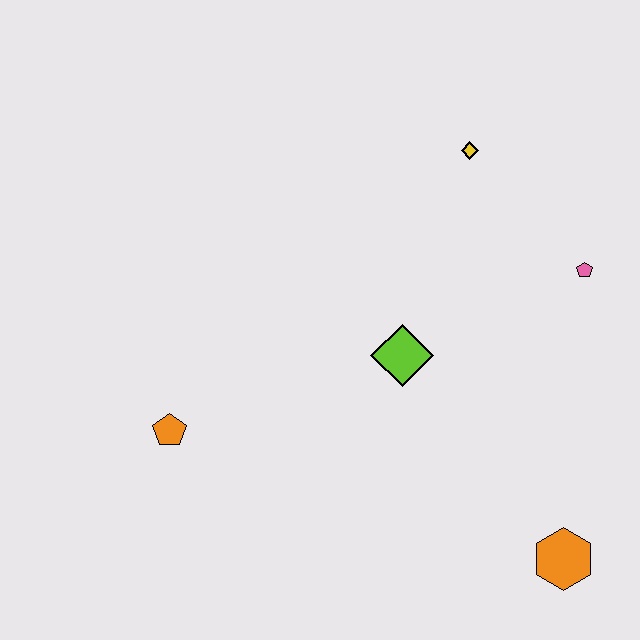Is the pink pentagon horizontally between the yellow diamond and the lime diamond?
No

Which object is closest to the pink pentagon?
The yellow diamond is closest to the pink pentagon.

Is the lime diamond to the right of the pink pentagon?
No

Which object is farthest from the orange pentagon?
The pink pentagon is farthest from the orange pentagon.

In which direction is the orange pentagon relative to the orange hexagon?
The orange pentagon is to the left of the orange hexagon.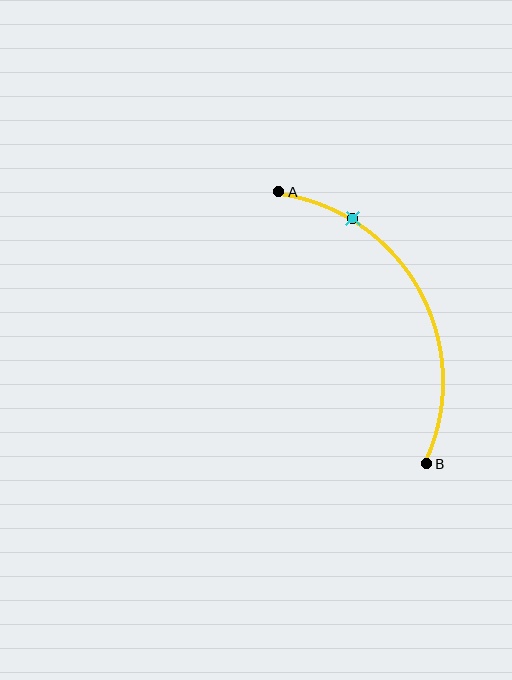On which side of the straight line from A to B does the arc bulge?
The arc bulges to the right of the straight line connecting A and B.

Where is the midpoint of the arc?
The arc midpoint is the point on the curve farthest from the straight line joining A and B. It sits to the right of that line.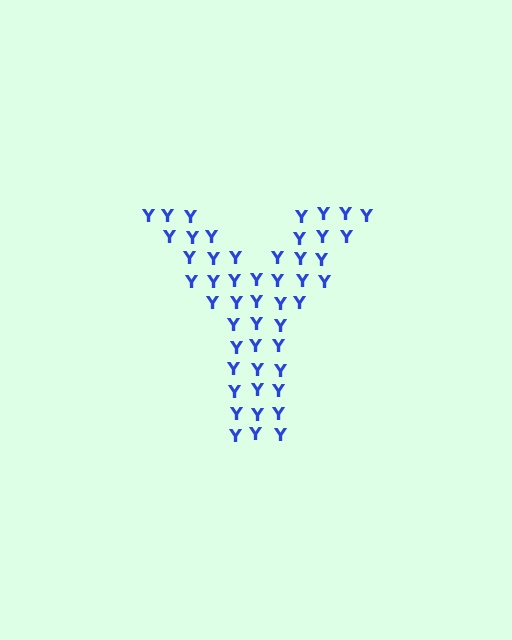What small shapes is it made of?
It is made of small letter Y's.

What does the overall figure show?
The overall figure shows the letter Y.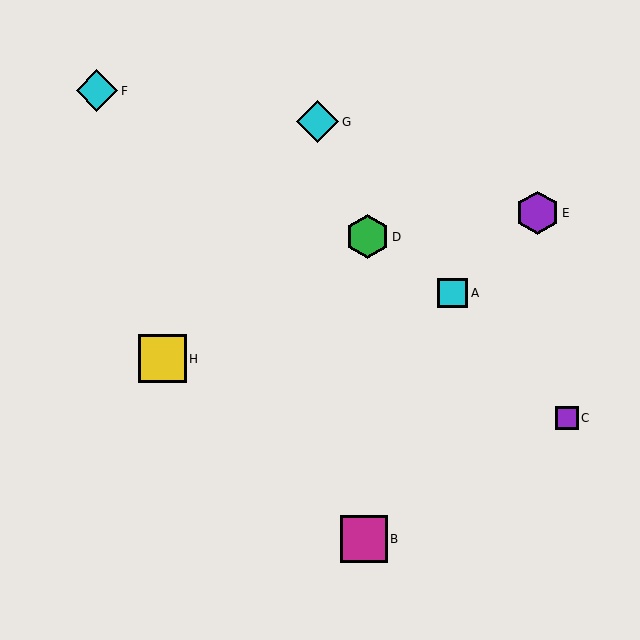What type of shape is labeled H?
Shape H is a yellow square.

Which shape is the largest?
The yellow square (labeled H) is the largest.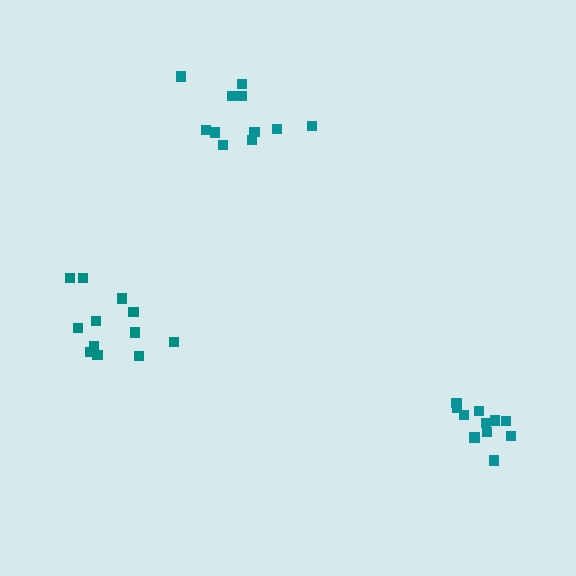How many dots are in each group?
Group 1: 11 dots, Group 2: 12 dots, Group 3: 11 dots (34 total).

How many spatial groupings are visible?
There are 3 spatial groupings.